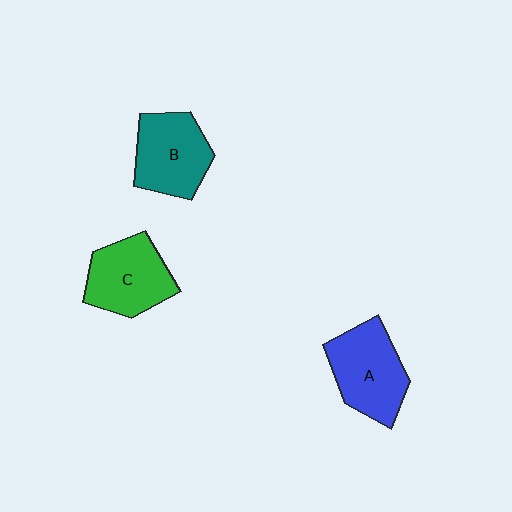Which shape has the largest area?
Shape A (blue).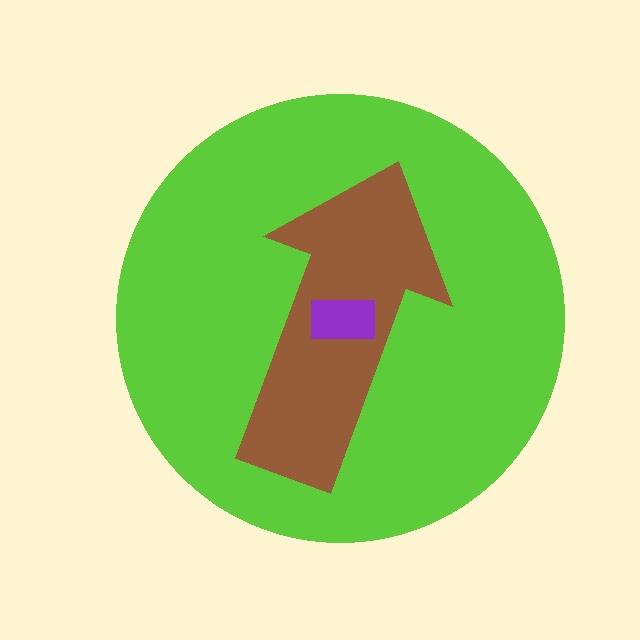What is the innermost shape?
The purple rectangle.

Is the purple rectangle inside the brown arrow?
Yes.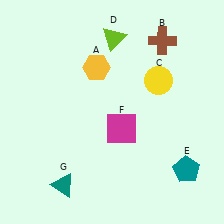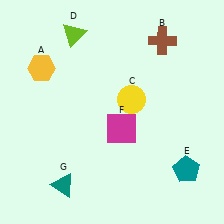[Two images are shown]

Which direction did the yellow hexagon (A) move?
The yellow hexagon (A) moved left.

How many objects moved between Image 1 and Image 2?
3 objects moved between the two images.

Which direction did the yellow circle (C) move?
The yellow circle (C) moved left.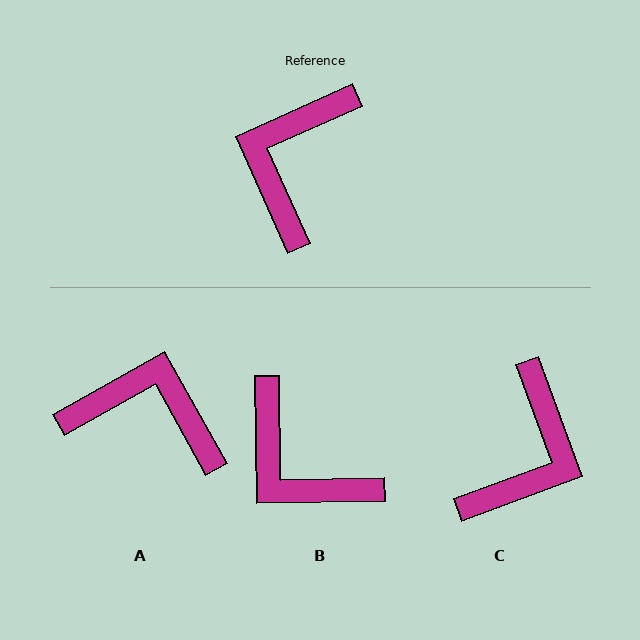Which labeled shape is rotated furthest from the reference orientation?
C, about 176 degrees away.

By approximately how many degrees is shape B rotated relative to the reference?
Approximately 67 degrees counter-clockwise.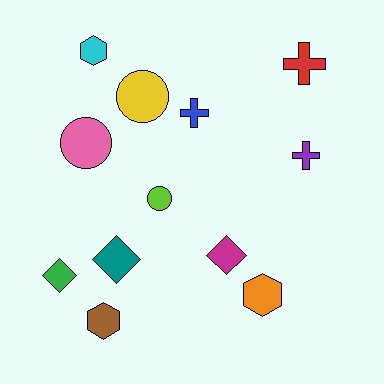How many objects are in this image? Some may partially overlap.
There are 12 objects.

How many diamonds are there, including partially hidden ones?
There are 3 diamonds.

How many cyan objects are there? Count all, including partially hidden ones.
There is 1 cyan object.